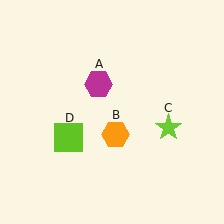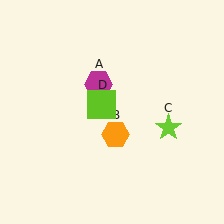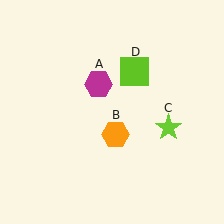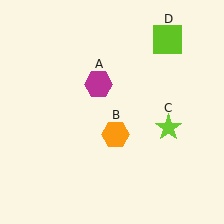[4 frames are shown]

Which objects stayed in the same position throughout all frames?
Magenta hexagon (object A) and orange hexagon (object B) and lime star (object C) remained stationary.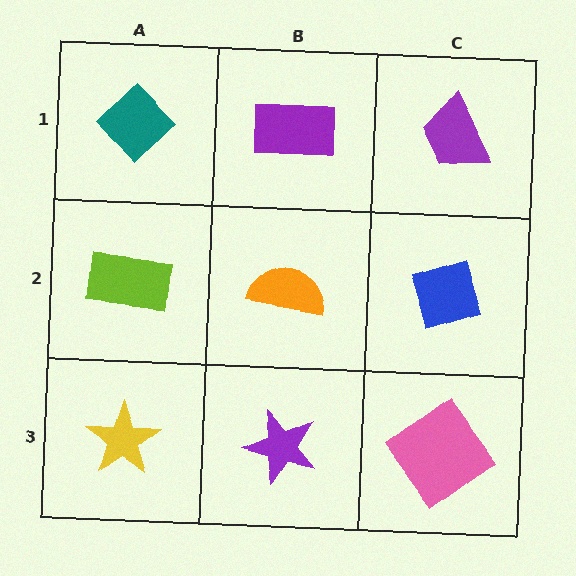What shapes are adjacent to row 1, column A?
A lime rectangle (row 2, column A), a purple rectangle (row 1, column B).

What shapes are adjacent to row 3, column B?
An orange semicircle (row 2, column B), a yellow star (row 3, column A), a pink diamond (row 3, column C).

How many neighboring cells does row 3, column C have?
2.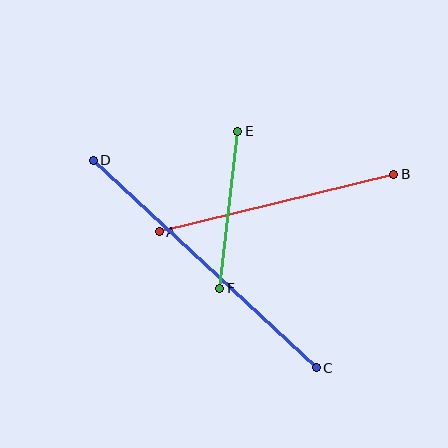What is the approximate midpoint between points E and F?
The midpoint is at approximately (229, 210) pixels.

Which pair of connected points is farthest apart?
Points C and D are farthest apart.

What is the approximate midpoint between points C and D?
The midpoint is at approximately (205, 264) pixels.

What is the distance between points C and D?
The distance is approximately 304 pixels.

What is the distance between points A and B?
The distance is approximately 242 pixels.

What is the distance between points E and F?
The distance is approximately 158 pixels.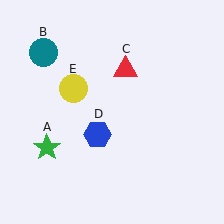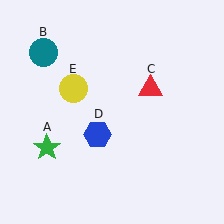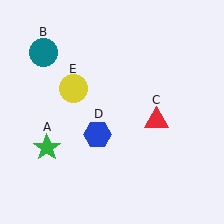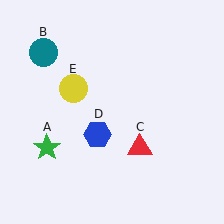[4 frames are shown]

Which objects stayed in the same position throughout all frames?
Green star (object A) and teal circle (object B) and blue hexagon (object D) and yellow circle (object E) remained stationary.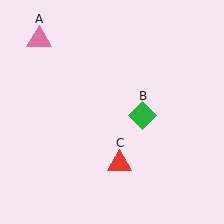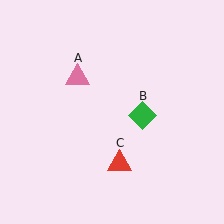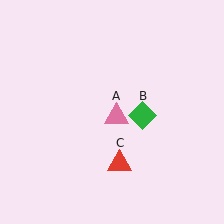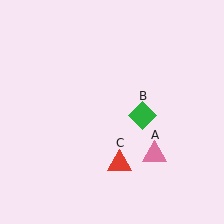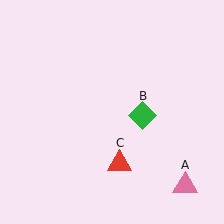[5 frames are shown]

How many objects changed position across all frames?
1 object changed position: pink triangle (object A).